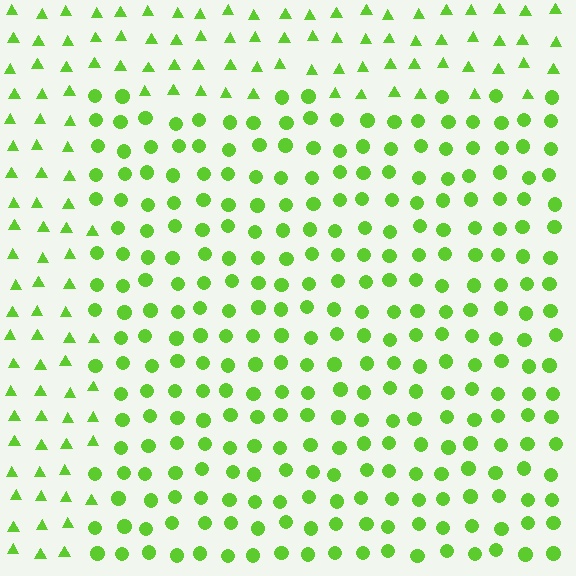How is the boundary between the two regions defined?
The boundary is defined by a change in element shape: circles inside vs. triangles outside. All elements share the same color and spacing.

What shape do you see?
I see a rectangle.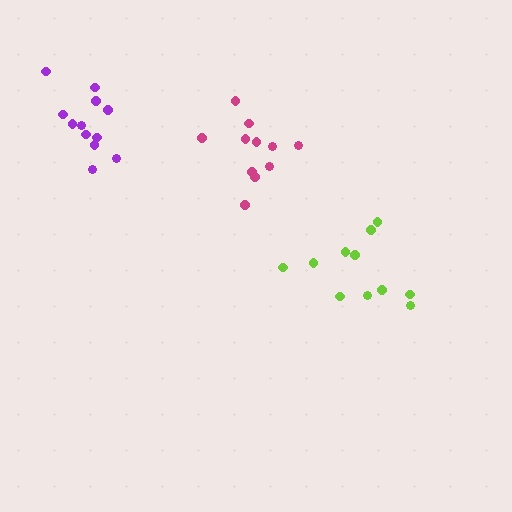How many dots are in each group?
Group 1: 11 dots, Group 2: 12 dots, Group 3: 11 dots (34 total).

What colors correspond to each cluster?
The clusters are colored: magenta, purple, lime.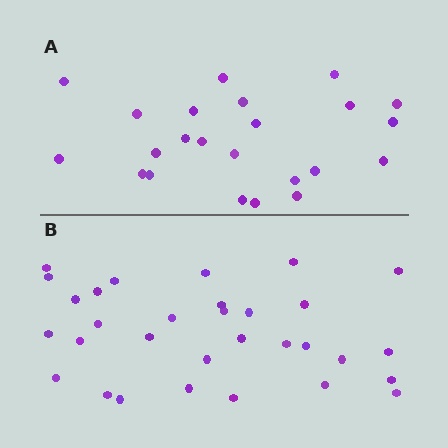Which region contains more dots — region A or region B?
Region B (the bottom region) has more dots.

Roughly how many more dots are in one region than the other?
Region B has roughly 8 or so more dots than region A.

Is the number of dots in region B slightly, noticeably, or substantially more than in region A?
Region B has noticeably more, but not dramatically so. The ratio is roughly 1.3 to 1.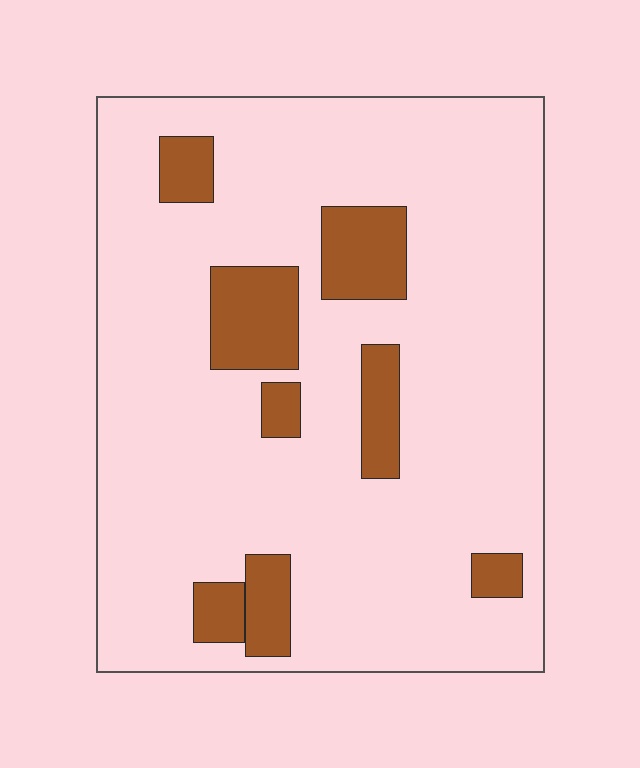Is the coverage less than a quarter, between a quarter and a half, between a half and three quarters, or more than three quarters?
Less than a quarter.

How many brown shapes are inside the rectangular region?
8.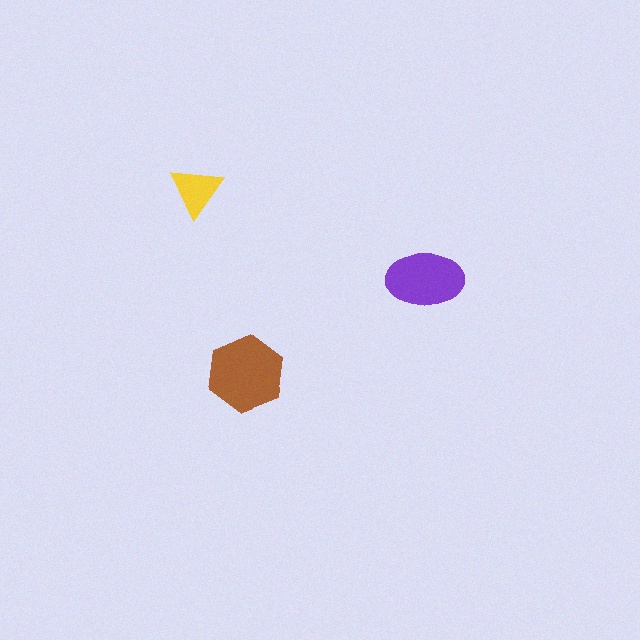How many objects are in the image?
There are 3 objects in the image.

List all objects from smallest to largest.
The yellow triangle, the purple ellipse, the brown hexagon.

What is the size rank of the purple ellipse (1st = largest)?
2nd.